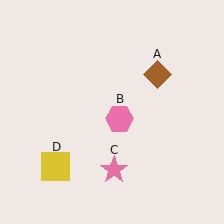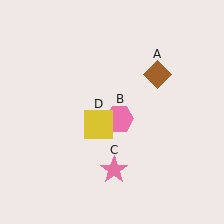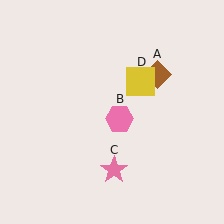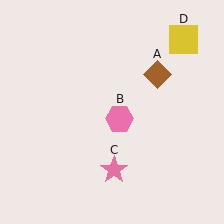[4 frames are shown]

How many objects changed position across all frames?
1 object changed position: yellow square (object D).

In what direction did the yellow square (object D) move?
The yellow square (object D) moved up and to the right.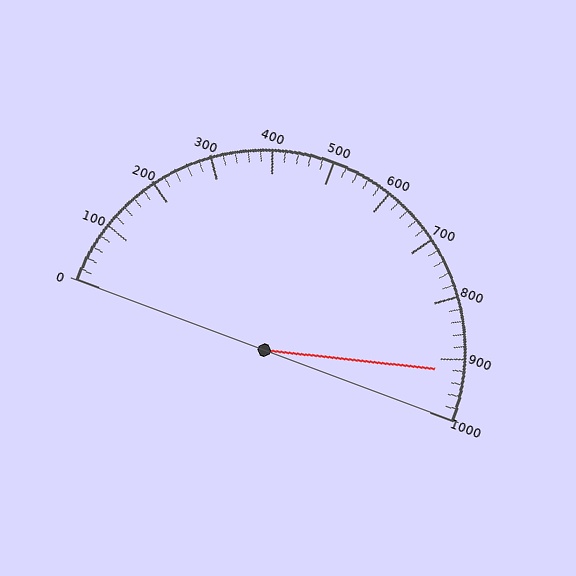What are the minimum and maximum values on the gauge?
The gauge ranges from 0 to 1000.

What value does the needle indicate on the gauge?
The needle indicates approximately 920.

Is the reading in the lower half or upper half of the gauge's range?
The reading is in the upper half of the range (0 to 1000).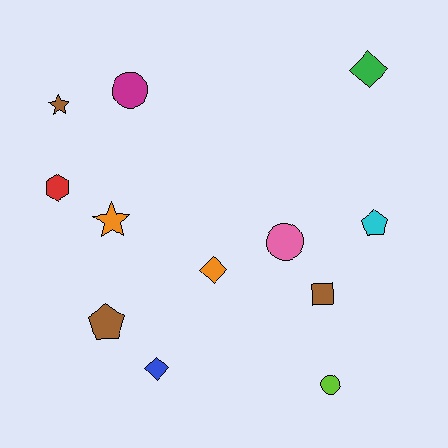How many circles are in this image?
There are 3 circles.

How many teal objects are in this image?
There are no teal objects.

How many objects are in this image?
There are 12 objects.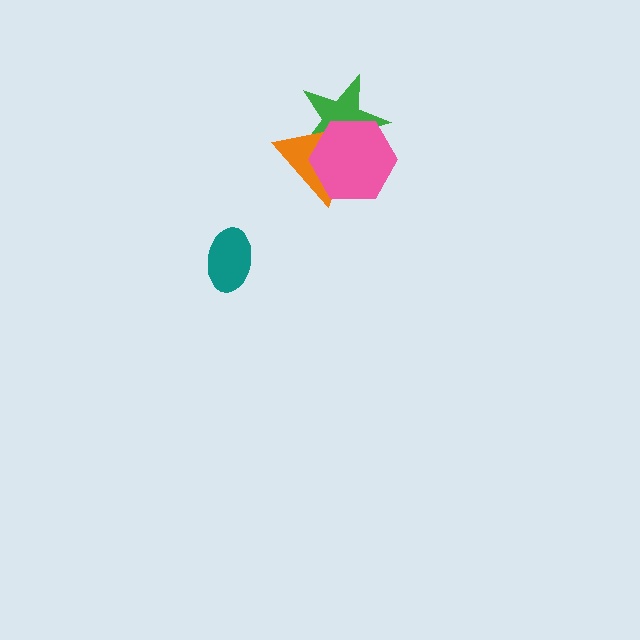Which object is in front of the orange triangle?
The pink hexagon is in front of the orange triangle.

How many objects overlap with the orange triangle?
2 objects overlap with the orange triangle.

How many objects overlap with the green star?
2 objects overlap with the green star.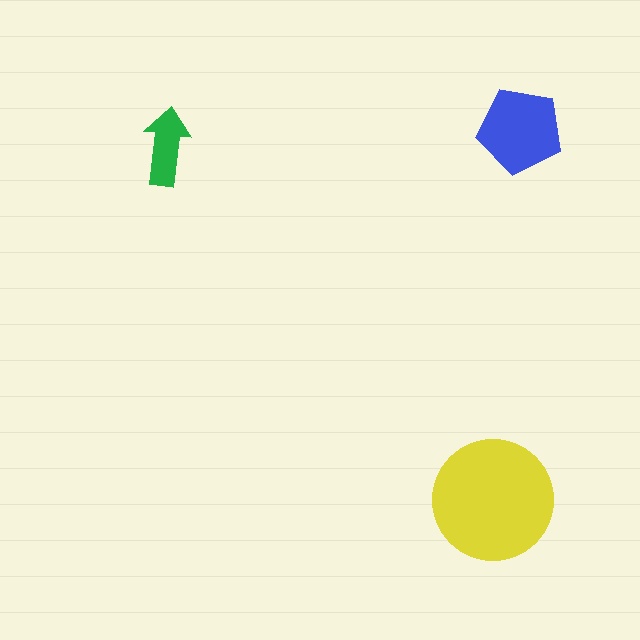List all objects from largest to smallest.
The yellow circle, the blue pentagon, the green arrow.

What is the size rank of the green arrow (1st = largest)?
3rd.